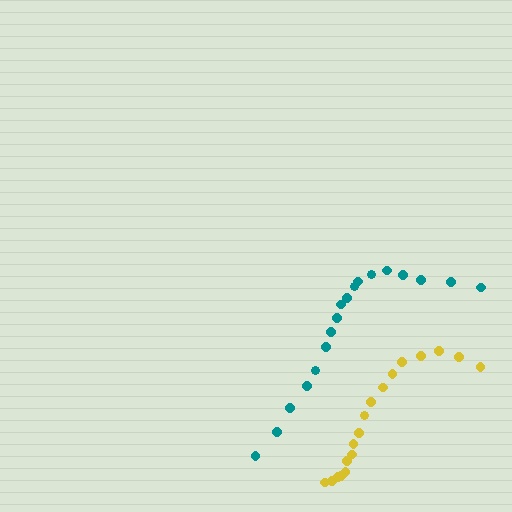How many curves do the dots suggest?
There are 2 distinct paths.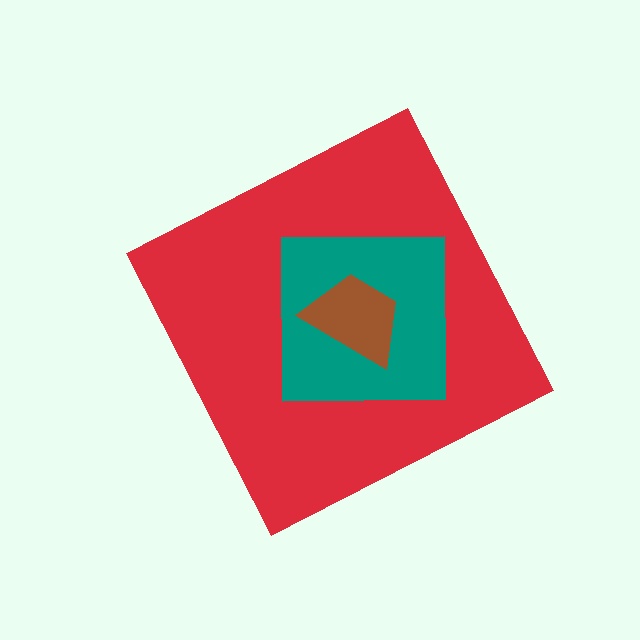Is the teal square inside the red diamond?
Yes.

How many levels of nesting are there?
3.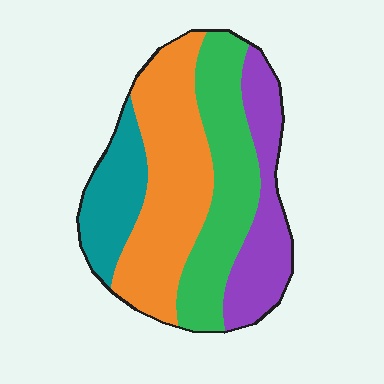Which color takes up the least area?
Teal, at roughly 15%.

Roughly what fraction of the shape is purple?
Purple covers roughly 20% of the shape.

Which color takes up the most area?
Orange, at roughly 35%.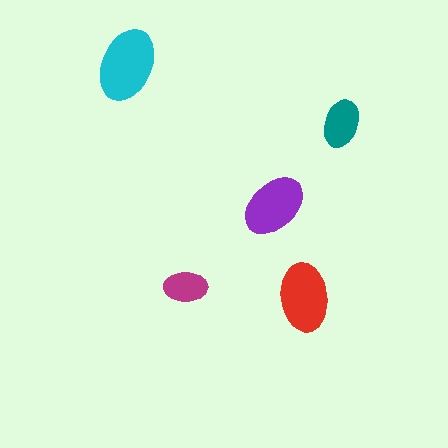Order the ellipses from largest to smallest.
the cyan one, the red one, the purple one, the teal one, the magenta one.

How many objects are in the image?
There are 5 objects in the image.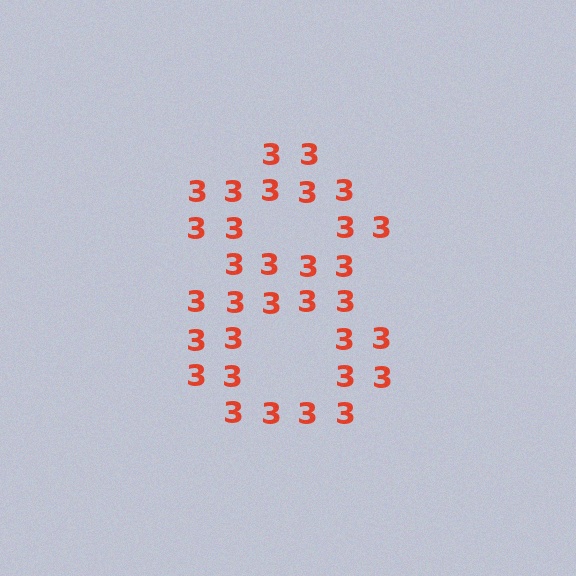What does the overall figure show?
The overall figure shows the digit 8.